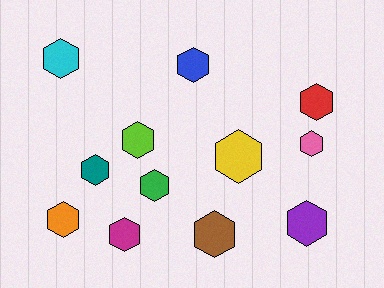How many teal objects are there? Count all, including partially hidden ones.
There is 1 teal object.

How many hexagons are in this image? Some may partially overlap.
There are 12 hexagons.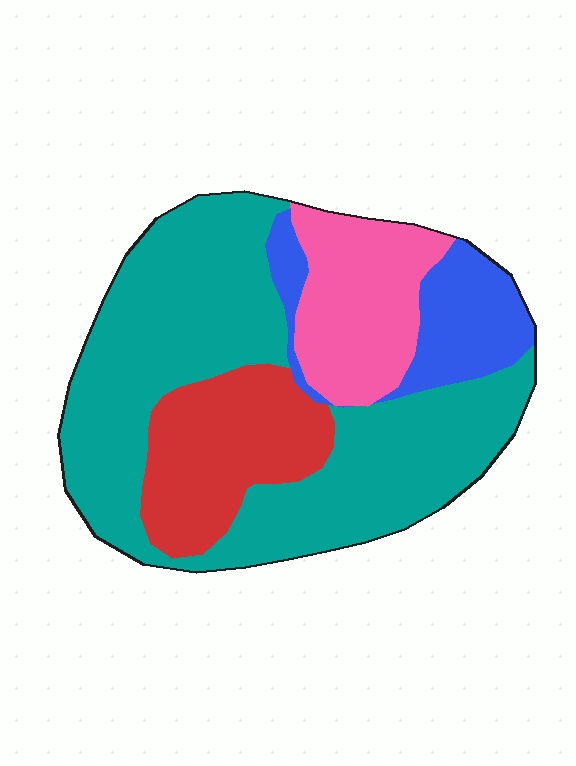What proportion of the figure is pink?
Pink covers roughly 15% of the figure.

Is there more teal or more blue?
Teal.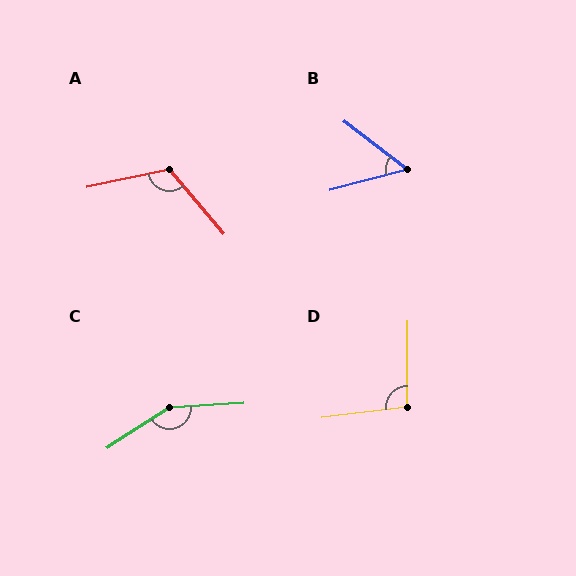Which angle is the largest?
C, at approximately 150 degrees.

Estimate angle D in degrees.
Approximately 97 degrees.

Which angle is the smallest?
B, at approximately 52 degrees.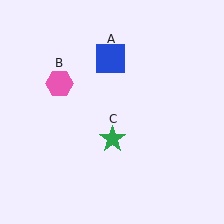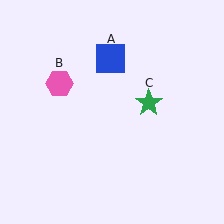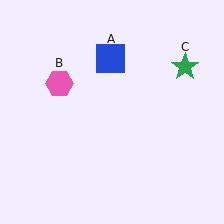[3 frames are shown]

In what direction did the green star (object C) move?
The green star (object C) moved up and to the right.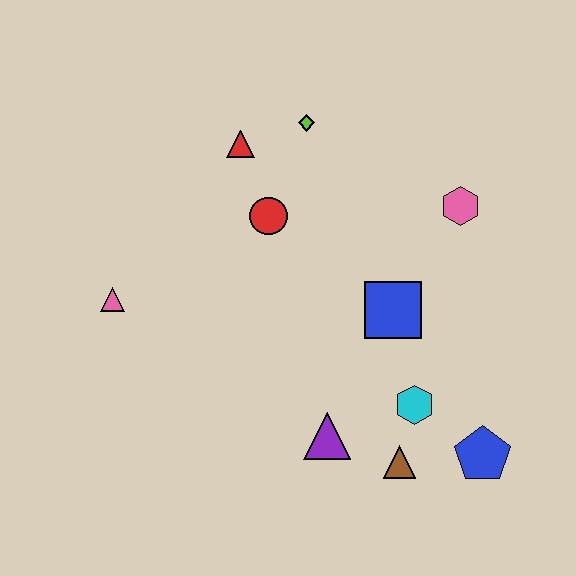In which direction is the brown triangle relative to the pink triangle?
The brown triangle is to the right of the pink triangle.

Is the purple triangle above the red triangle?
No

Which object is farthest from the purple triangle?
The lime diamond is farthest from the purple triangle.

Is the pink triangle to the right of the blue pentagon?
No